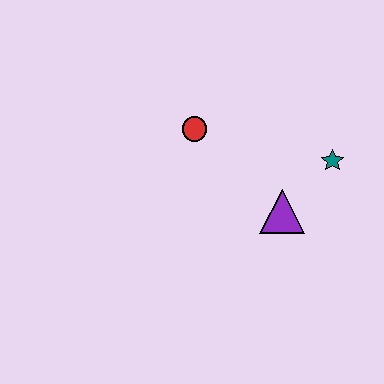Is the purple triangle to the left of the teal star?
Yes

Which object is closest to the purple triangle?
The teal star is closest to the purple triangle.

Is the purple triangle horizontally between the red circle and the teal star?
Yes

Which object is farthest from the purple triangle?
The red circle is farthest from the purple triangle.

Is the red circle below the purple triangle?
No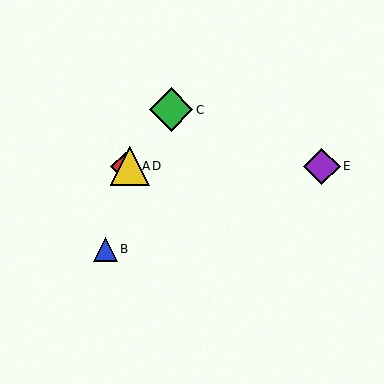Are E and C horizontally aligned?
No, E is at y≈166 and C is at y≈110.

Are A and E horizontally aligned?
Yes, both are at y≈166.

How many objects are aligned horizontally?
3 objects (A, D, E) are aligned horizontally.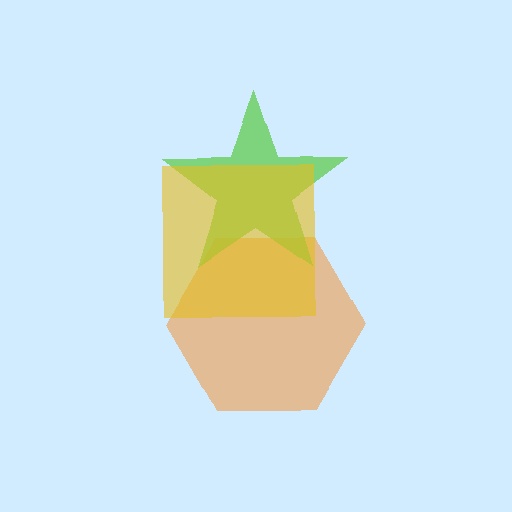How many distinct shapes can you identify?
There are 3 distinct shapes: an orange hexagon, a lime star, a yellow square.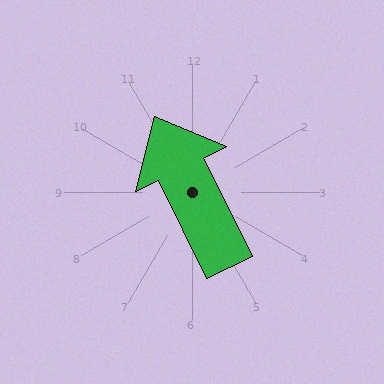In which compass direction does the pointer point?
Northwest.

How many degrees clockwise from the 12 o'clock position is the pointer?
Approximately 334 degrees.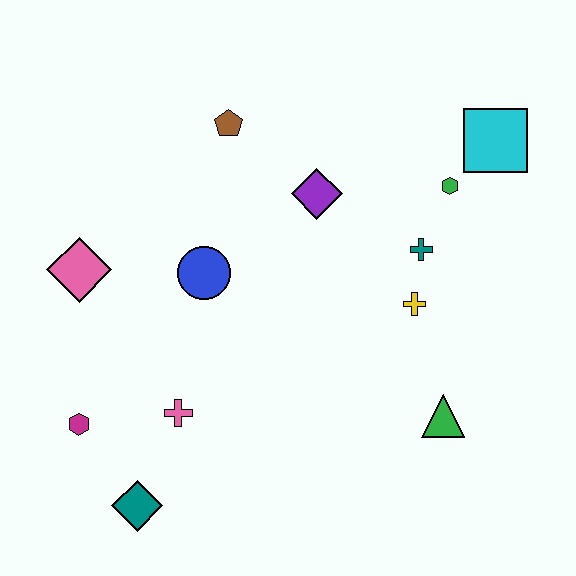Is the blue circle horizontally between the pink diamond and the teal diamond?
No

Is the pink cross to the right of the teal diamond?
Yes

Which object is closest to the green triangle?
The yellow cross is closest to the green triangle.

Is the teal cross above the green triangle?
Yes